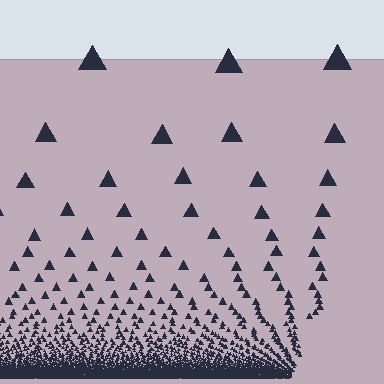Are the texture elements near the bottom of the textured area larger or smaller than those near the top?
Smaller. The gradient is inverted — elements near the bottom are smaller and denser.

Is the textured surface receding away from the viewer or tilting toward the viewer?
The surface appears to tilt toward the viewer. Texture elements get larger and sparser toward the top.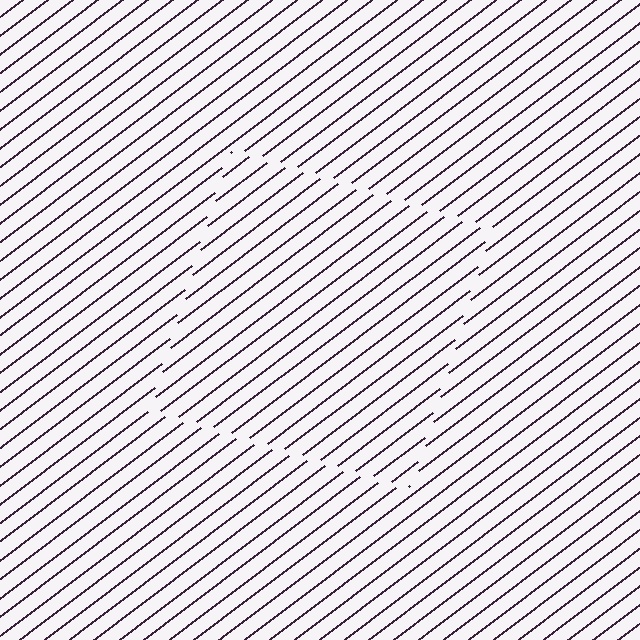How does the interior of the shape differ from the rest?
The interior of the shape contains the same grating, shifted by half a period — the contour is defined by the phase discontinuity where line-ends from the inner and outer gratings abut.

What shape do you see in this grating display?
An illusory square. The interior of the shape contains the same grating, shifted by half a period — the contour is defined by the phase discontinuity where line-ends from the inner and outer gratings abut.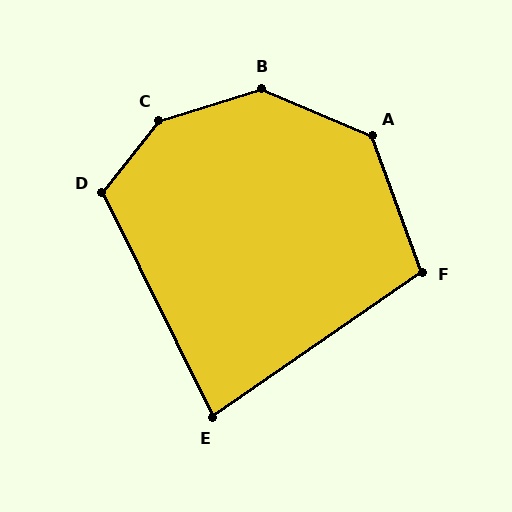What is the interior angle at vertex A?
Approximately 133 degrees (obtuse).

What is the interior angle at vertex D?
Approximately 115 degrees (obtuse).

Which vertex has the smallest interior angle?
E, at approximately 82 degrees.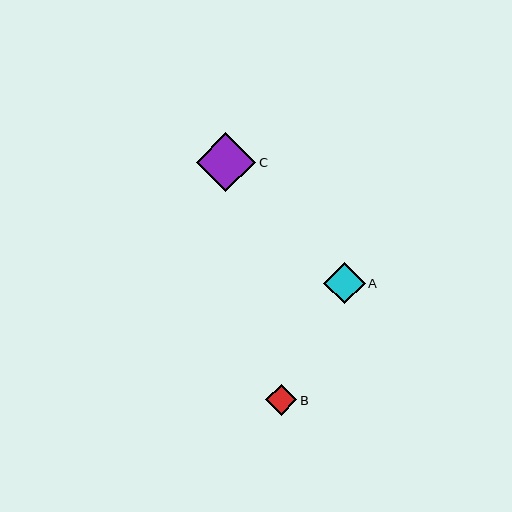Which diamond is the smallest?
Diamond B is the smallest with a size of approximately 31 pixels.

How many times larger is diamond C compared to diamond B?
Diamond C is approximately 1.9 times the size of diamond B.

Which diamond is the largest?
Diamond C is the largest with a size of approximately 60 pixels.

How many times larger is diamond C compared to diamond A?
Diamond C is approximately 1.4 times the size of diamond A.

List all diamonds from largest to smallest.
From largest to smallest: C, A, B.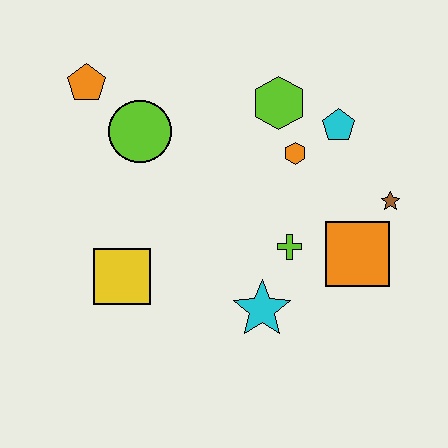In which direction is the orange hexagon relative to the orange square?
The orange hexagon is above the orange square.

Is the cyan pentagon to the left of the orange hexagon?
No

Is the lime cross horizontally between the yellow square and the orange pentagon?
No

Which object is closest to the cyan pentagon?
The orange hexagon is closest to the cyan pentagon.